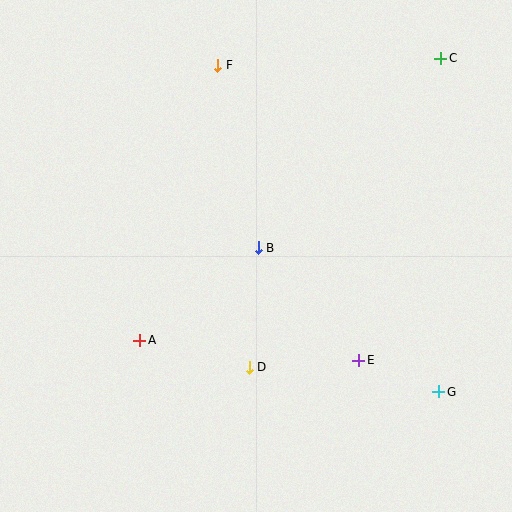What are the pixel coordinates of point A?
Point A is at (140, 340).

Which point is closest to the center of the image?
Point B at (258, 248) is closest to the center.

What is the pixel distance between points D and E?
The distance between D and E is 109 pixels.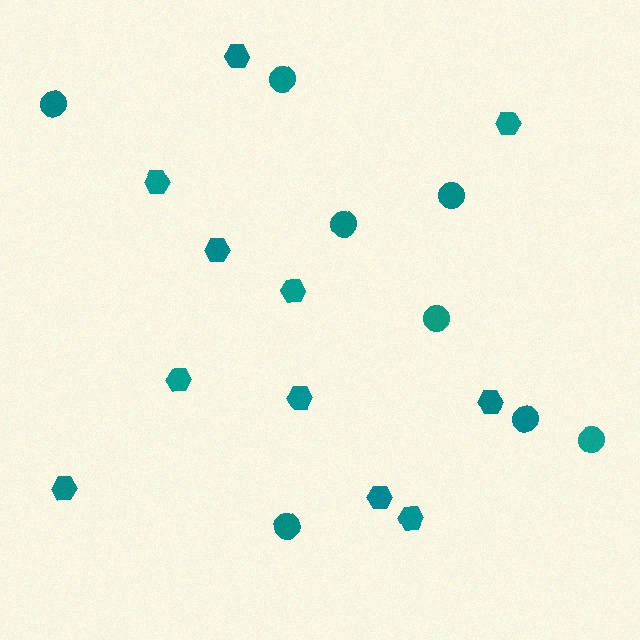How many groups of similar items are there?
There are 2 groups: one group of hexagons (11) and one group of circles (8).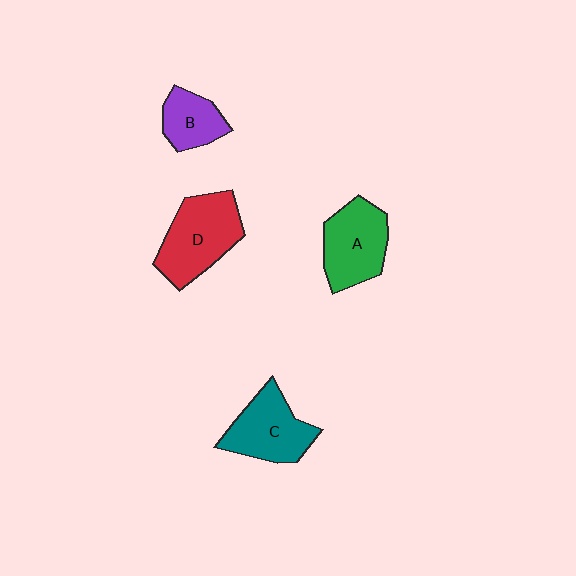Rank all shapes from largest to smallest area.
From largest to smallest: D (red), A (green), C (teal), B (purple).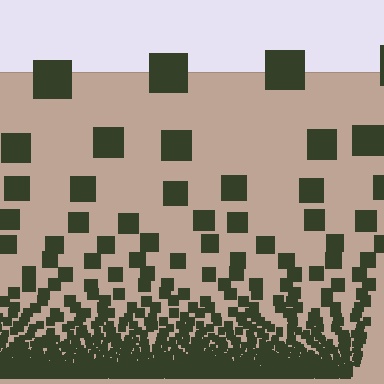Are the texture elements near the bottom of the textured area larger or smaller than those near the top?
Smaller. The gradient is inverted — elements near the bottom are smaller and denser.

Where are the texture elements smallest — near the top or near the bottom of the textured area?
Near the bottom.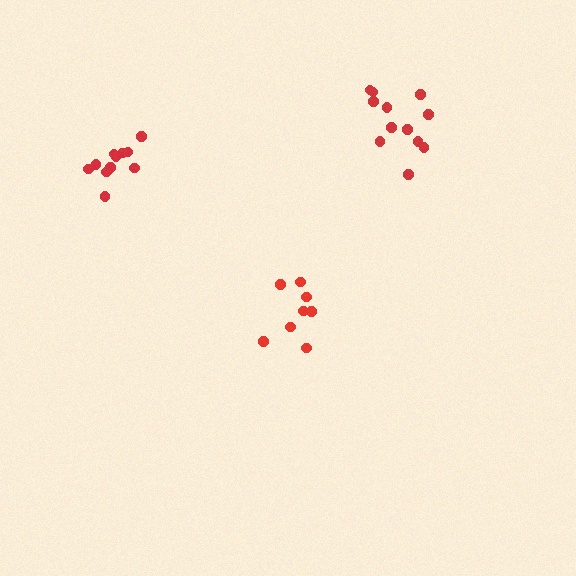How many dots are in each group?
Group 1: 8 dots, Group 2: 12 dots, Group 3: 11 dots (31 total).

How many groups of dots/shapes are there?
There are 3 groups.